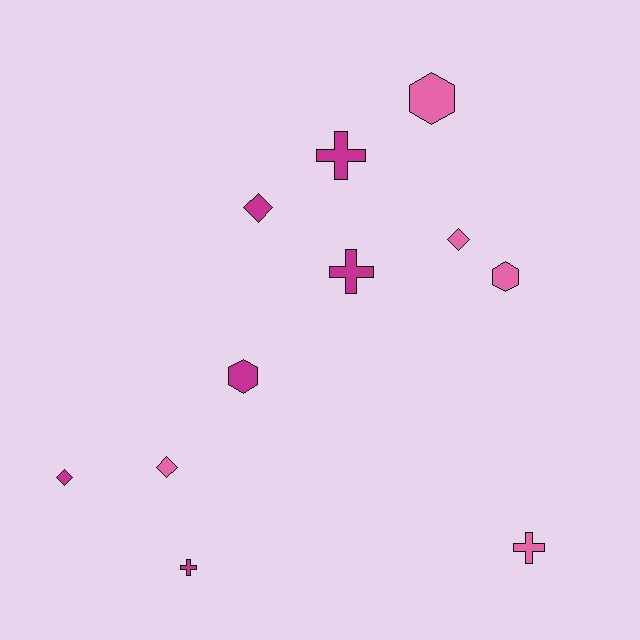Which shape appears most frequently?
Diamond, with 4 objects.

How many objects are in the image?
There are 11 objects.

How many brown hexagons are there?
There are no brown hexagons.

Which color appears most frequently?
Magenta, with 6 objects.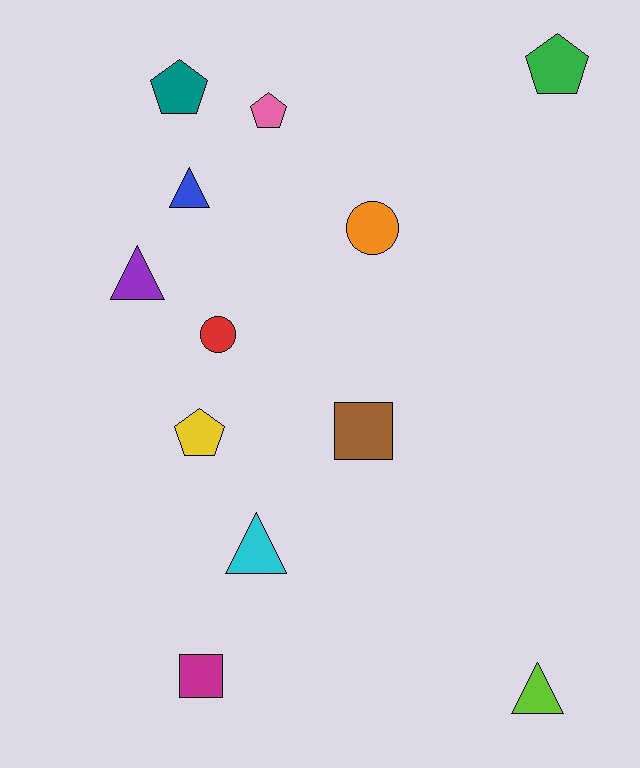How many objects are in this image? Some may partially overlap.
There are 12 objects.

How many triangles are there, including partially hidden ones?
There are 4 triangles.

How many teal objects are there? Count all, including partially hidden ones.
There is 1 teal object.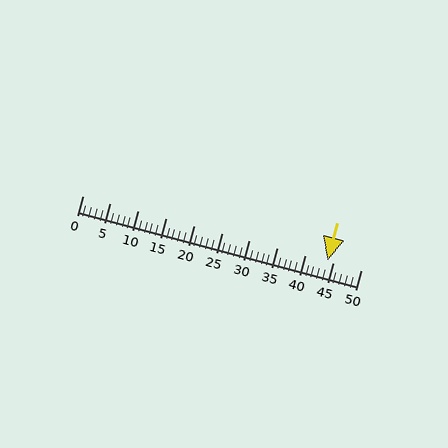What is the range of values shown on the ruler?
The ruler shows values from 0 to 50.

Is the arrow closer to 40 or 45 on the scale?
The arrow is closer to 45.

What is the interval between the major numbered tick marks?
The major tick marks are spaced 5 units apart.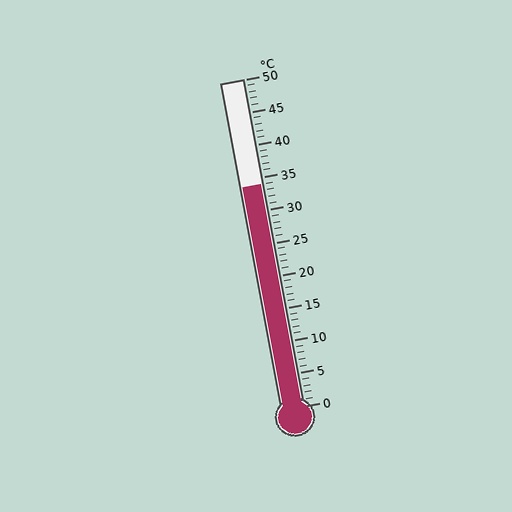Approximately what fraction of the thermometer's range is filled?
The thermometer is filled to approximately 70% of its range.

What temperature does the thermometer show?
The thermometer shows approximately 34°C.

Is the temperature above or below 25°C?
The temperature is above 25°C.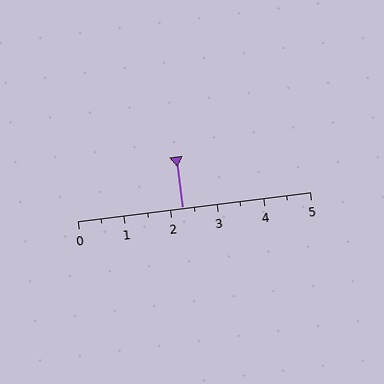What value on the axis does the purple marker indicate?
The marker indicates approximately 2.2.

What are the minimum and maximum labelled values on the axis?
The axis runs from 0 to 5.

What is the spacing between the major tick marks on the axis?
The major ticks are spaced 1 apart.